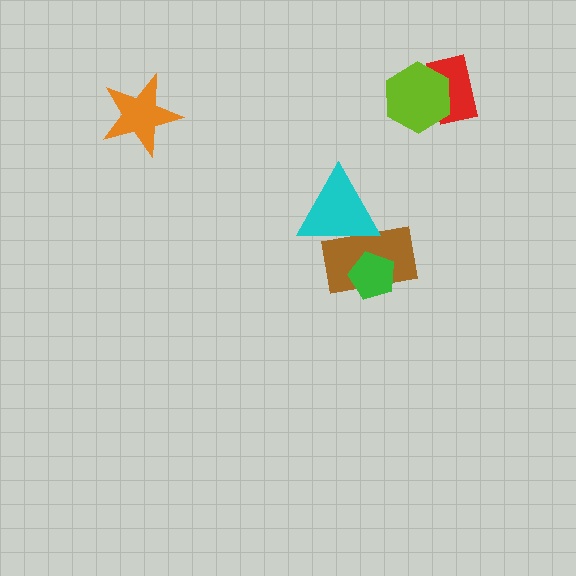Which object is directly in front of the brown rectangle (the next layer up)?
The cyan triangle is directly in front of the brown rectangle.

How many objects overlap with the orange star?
0 objects overlap with the orange star.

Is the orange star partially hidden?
No, no other shape covers it.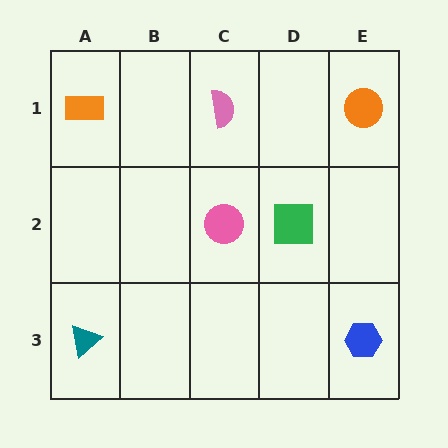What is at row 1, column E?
An orange circle.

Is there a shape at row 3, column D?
No, that cell is empty.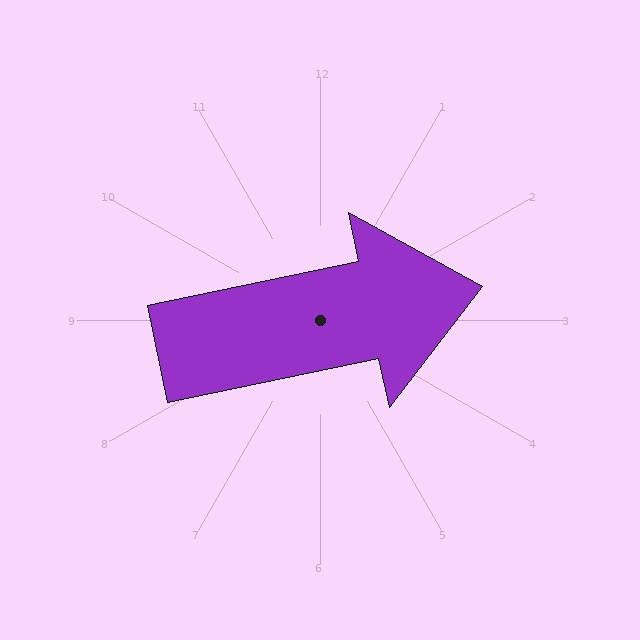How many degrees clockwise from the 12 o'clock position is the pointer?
Approximately 78 degrees.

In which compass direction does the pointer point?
East.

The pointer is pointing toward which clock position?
Roughly 3 o'clock.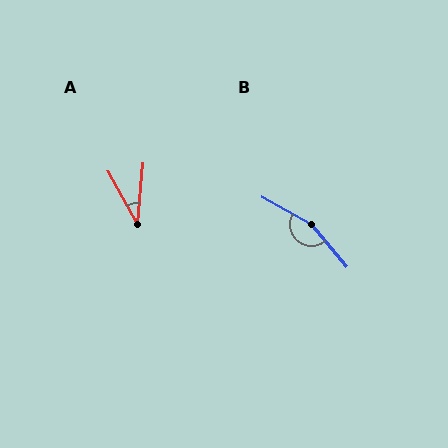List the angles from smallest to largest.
A (34°), B (159°).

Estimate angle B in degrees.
Approximately 159 degrees.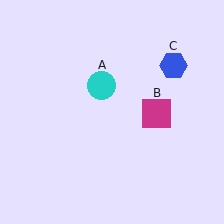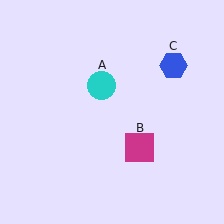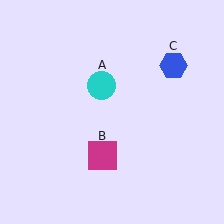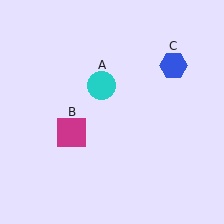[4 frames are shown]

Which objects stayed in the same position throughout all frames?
Cyan circle (object A) and blue hexagon (object C) remained stationary.